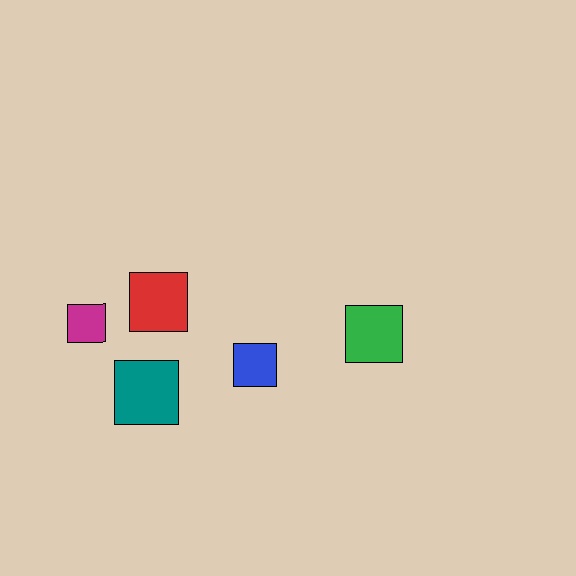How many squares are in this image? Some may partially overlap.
There are 5 squares.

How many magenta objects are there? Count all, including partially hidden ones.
There is 1 magenta object.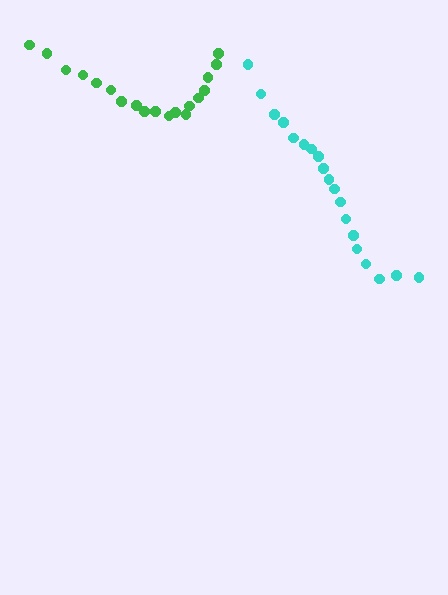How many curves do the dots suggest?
There are 2 distinct paths.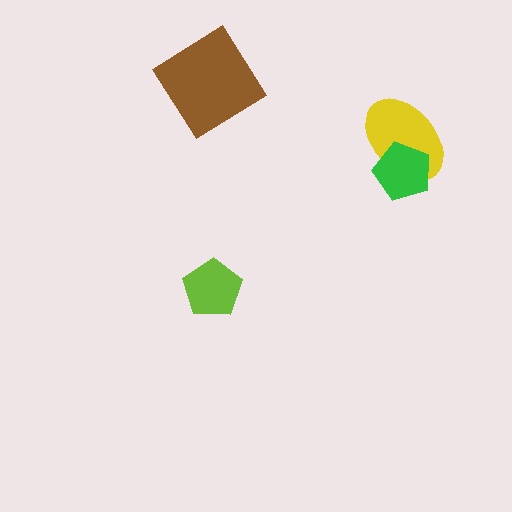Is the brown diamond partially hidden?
No, no other shape covers it.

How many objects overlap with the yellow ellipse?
1 object overlaps with the yellow ellipse.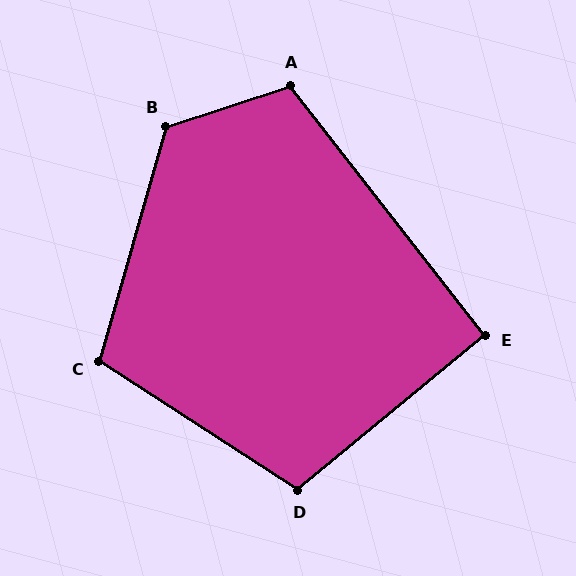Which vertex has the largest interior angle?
B, at approximately 124 degrees.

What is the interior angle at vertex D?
Approximately 107 degrees (obtuse).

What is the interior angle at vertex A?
Approximately 110 degrees (obtuse).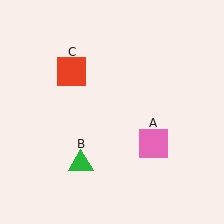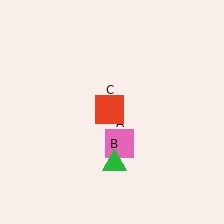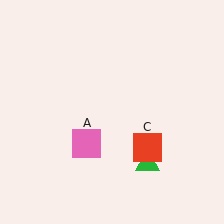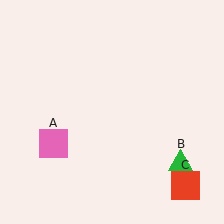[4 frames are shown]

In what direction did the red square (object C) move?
The red square (object C) moved down and to the right.